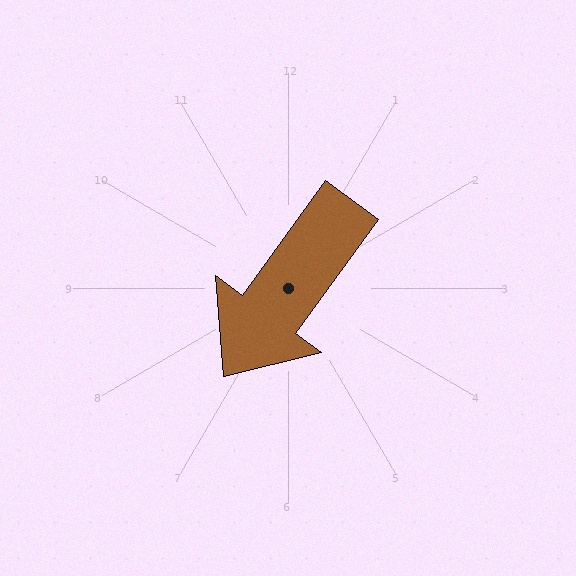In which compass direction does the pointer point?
Southwest.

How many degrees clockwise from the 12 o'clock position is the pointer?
Approximately 216 degrees.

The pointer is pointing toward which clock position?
Roughly 7 o'clock.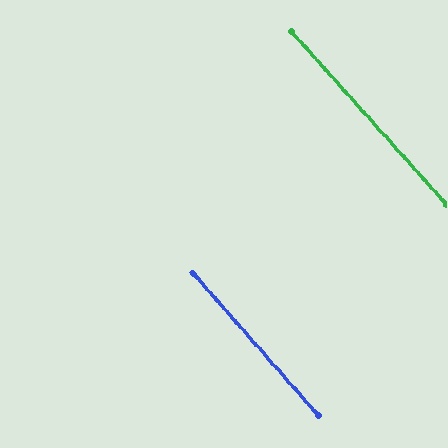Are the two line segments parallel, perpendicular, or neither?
Parallel — their directions differ by only 0.2°.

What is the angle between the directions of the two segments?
Approximately 0 degrees.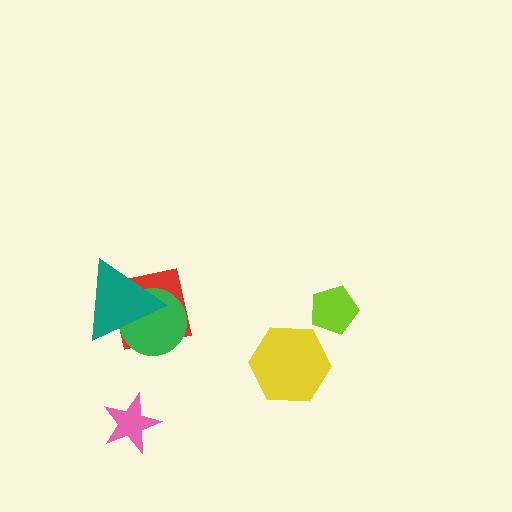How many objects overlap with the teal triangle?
2 objects overlap with the teal triangle.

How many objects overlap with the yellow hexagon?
0 objects overlap with the yellow hexagon.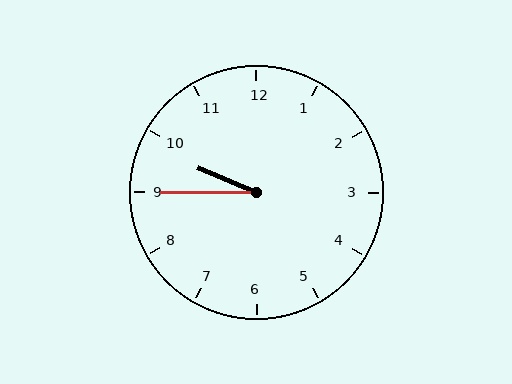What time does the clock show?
9:45.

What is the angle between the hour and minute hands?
Approximately 22 degrees.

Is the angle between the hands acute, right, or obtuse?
It is acute.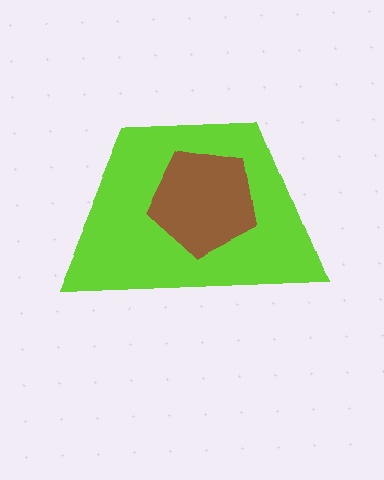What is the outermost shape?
The lime trapezoid.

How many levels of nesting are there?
2.